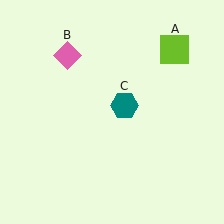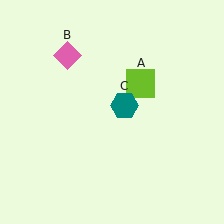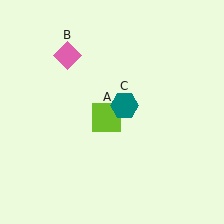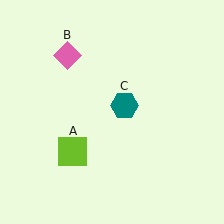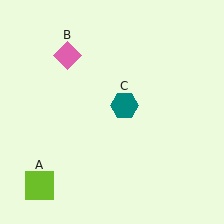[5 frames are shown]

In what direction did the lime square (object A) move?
The lime square (object A) moved down and to the left.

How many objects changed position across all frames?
1 object changed position: lime square (object A).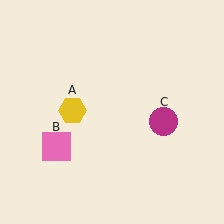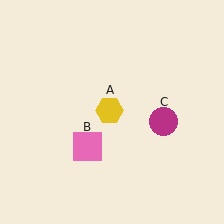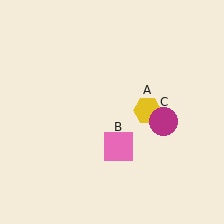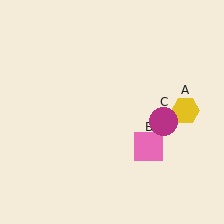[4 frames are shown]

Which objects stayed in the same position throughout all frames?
Magenta circle (object C) remained stationary.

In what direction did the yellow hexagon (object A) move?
The yellow hexagon (object A) moved right.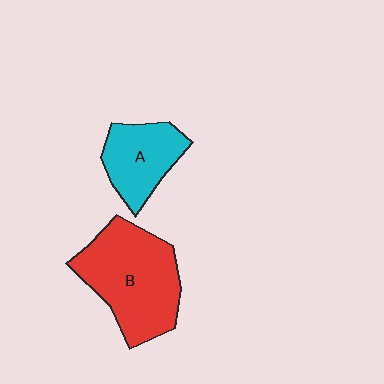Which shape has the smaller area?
Shape A (cyan).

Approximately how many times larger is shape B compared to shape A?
Approximately 1.7 times.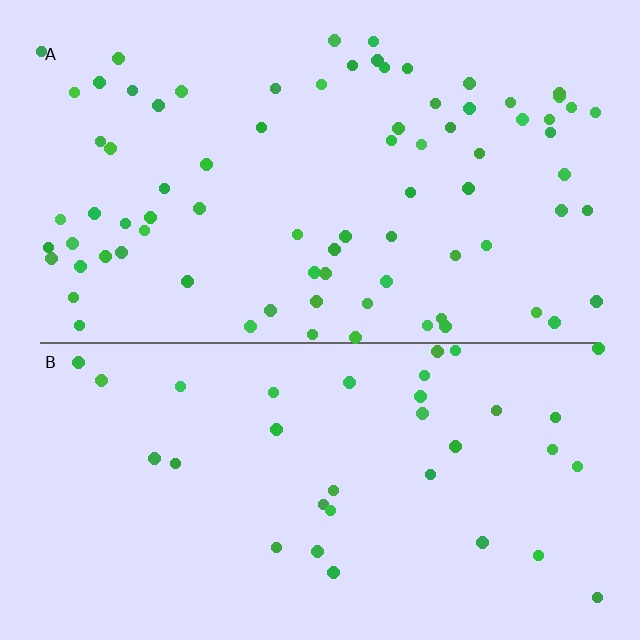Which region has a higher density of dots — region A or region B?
A (the top).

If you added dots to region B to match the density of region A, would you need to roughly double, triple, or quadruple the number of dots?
Approximately double.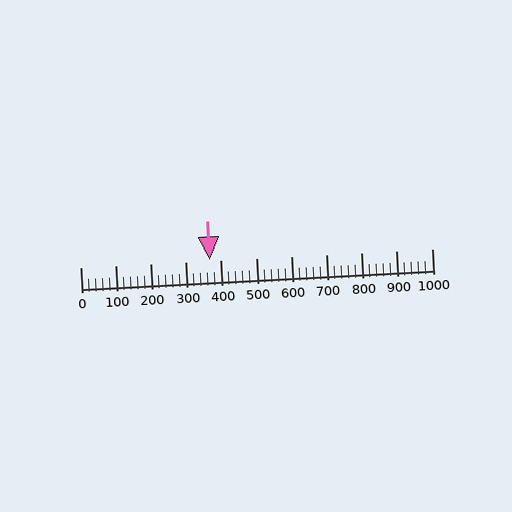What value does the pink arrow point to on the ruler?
The pink arrow points to approximately 368.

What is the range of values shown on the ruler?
The ruler shows values from 0 to 1000.